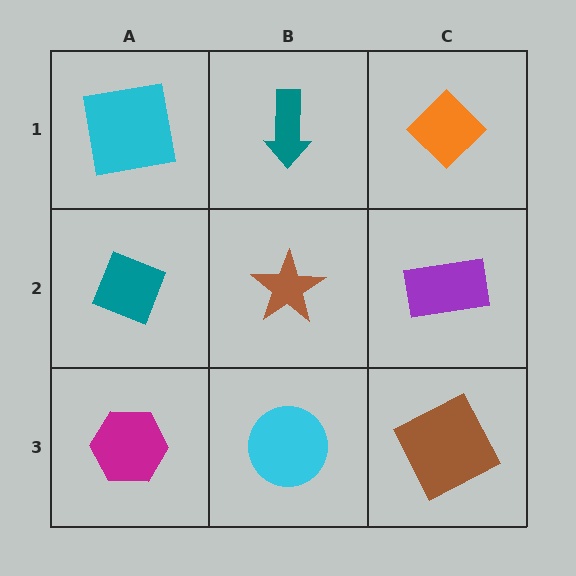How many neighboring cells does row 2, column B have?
4.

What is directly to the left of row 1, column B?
A cyan square.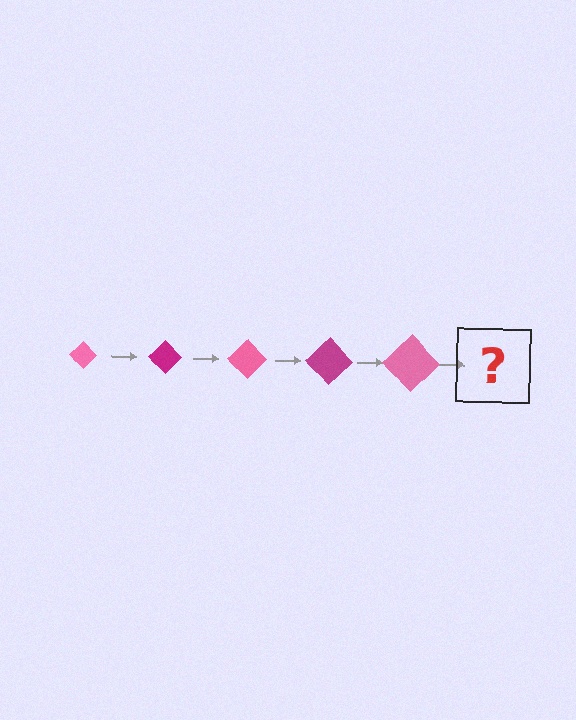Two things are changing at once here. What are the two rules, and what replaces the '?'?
The two rules are that the diamond grows larger each step and the color cycles through pink and magenta. The '?' should be a magenta diamond, larger than the previous one.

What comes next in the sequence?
The next element should be a magenta diamond, larger than the previous one.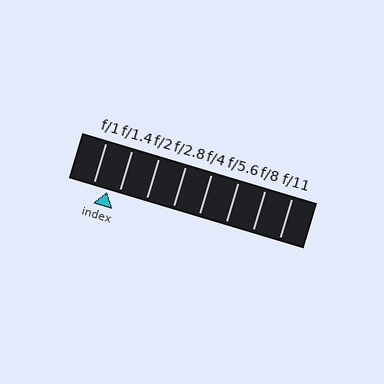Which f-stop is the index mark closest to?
The index mark is closest to f/1.4.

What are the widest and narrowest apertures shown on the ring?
The widest aperture shown is f/1 and the narrowest is f/11.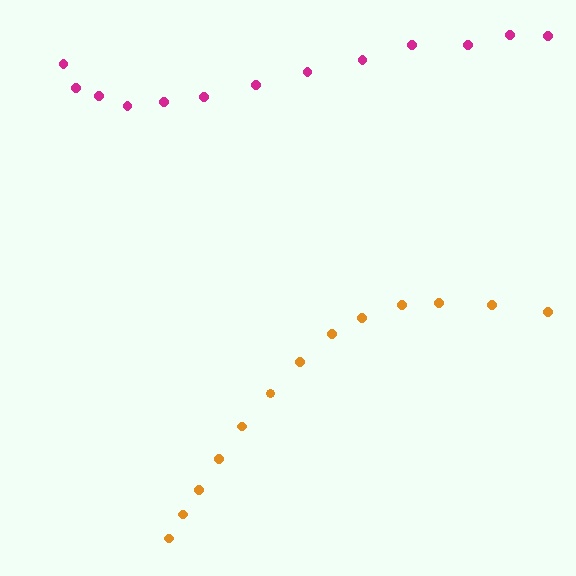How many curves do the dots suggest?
There are 2 distinct paths.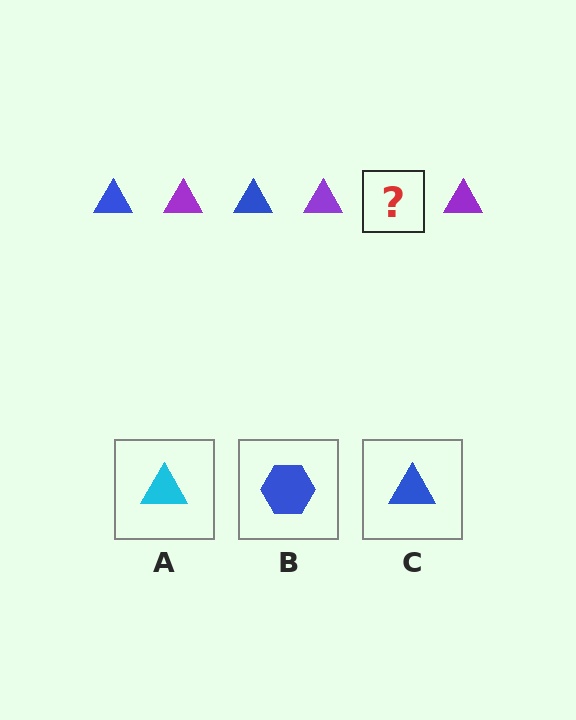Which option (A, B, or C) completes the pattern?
C.